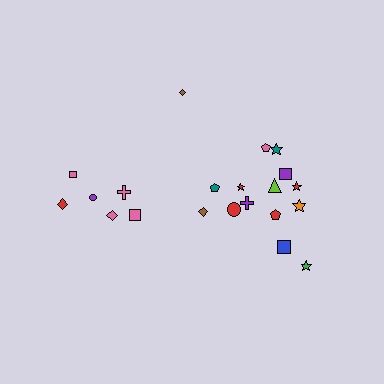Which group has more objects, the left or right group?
The right group.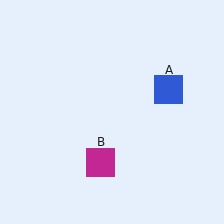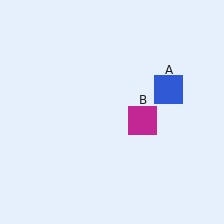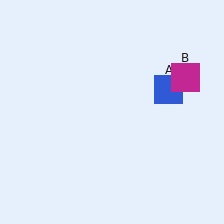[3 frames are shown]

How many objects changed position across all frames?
1 object changed position: magenta square (object B).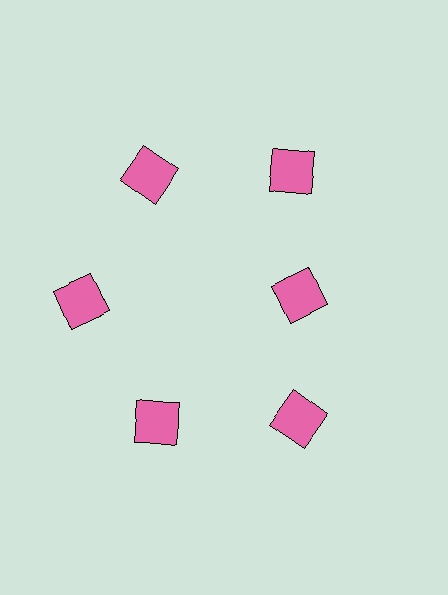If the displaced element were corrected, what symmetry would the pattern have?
It would have 6-fold rotational symmetry — the pattern would map onto itself every 60 degrees.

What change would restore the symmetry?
The symmetry would be restored by moving it outward, back onto the ring so that all 6 squares sit at equal angles and equal distance from the center.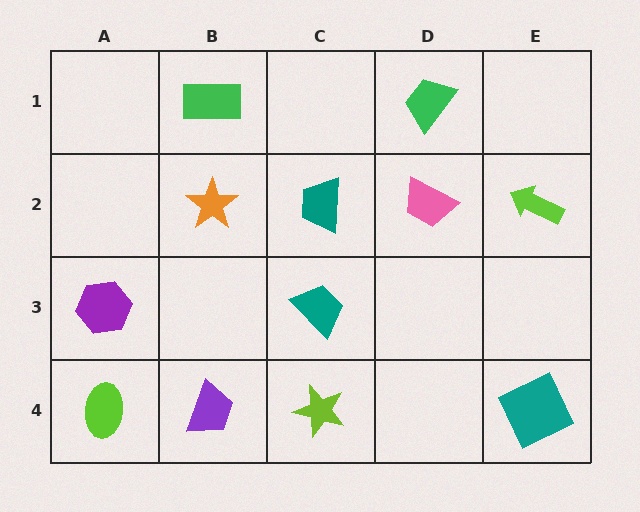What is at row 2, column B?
An orange star.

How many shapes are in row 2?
4 shapes.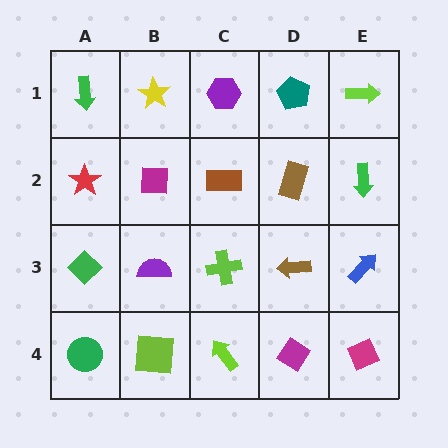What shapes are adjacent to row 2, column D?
A teal pentagon (row 1, column D), a brown arrow (row 3, column D), a brown rectangle (row 2, column C), a green arrow (row 2, column E).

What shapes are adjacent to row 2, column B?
A yellow star (row 1, column B), a purple semicircle (row 3, column B), a red star (row 2, column A), a brown rectangle (row 2, column C).